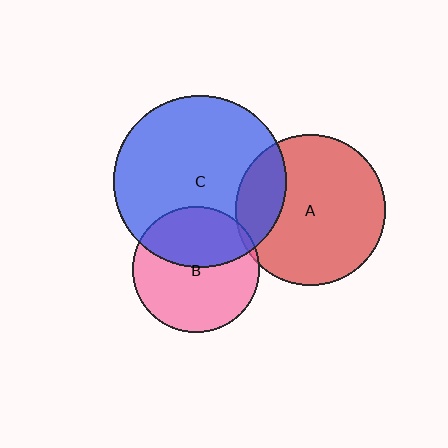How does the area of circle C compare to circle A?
Approximately 1.3 times.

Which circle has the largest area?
Circle C (blue).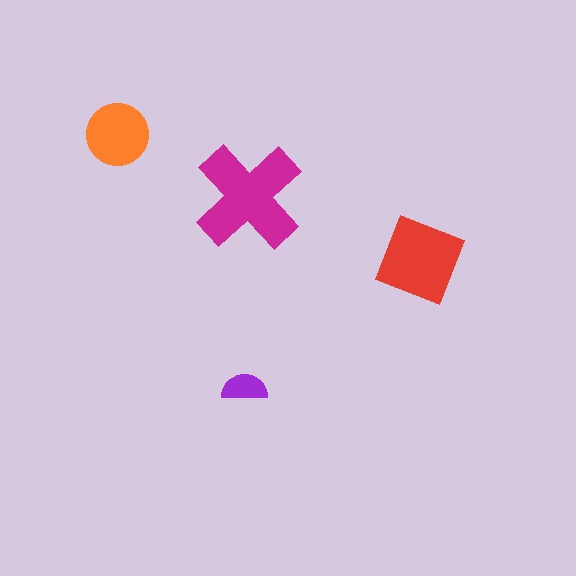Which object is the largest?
The magenta cross.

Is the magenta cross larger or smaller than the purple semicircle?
Larger.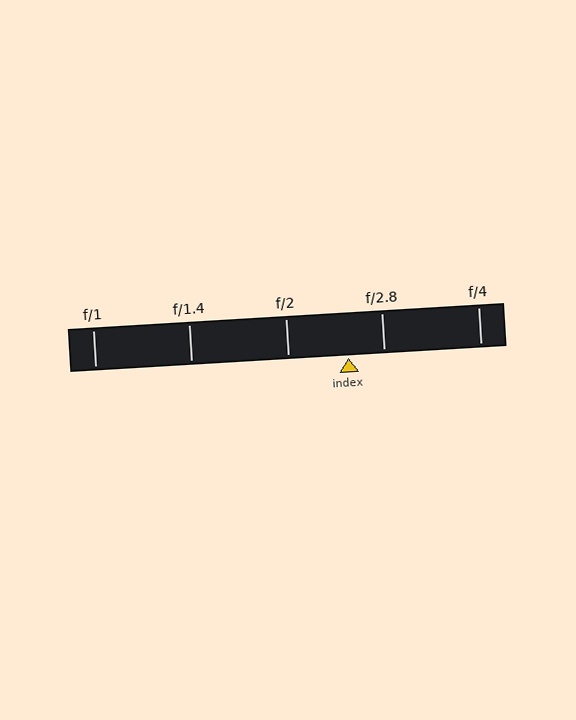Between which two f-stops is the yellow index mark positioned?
The index mark is between f/2 and f/2.8.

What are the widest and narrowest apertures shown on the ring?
The widest aperture shown is f/1 and the narrowest is f/4.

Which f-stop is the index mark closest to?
The index mark is closest to f/2.8.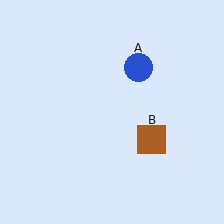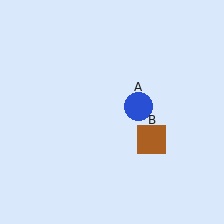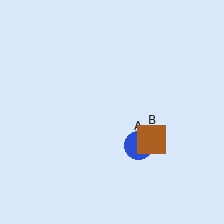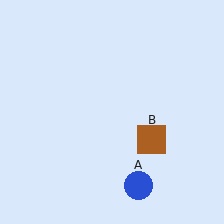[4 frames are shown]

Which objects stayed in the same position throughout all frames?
Brown square (object B) remained stationary.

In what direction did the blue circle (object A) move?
The blue circle (object A) moved down.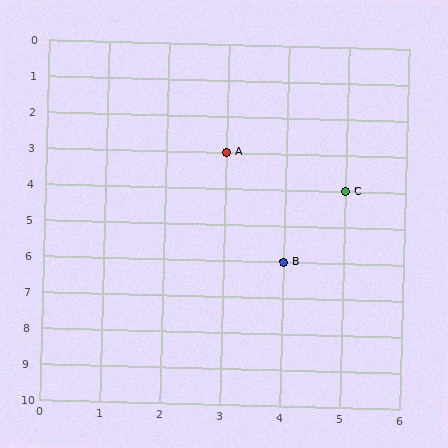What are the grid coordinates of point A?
Point A is at grid coordinates (3, 3).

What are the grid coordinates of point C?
Point C is at grid coordinates (5, 4).